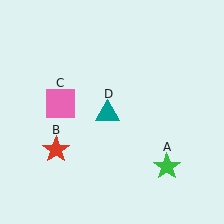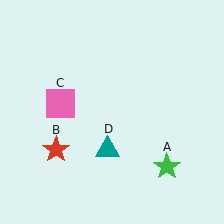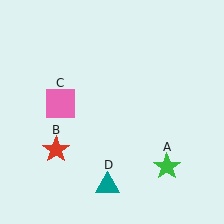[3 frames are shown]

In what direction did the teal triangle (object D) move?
The teal triangle (object D) moved down.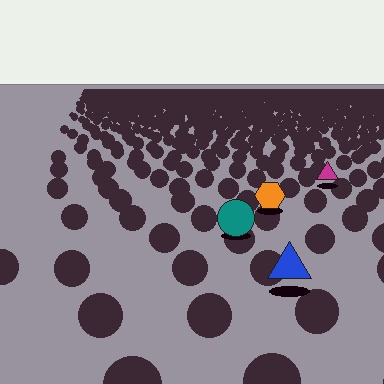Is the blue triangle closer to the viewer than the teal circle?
Yes. The blue triangle is closer — you can tell from the texture gradient: the ground texture is coarser near it.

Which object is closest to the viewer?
The blue triangle is closest. The texture marks near it are larger and more spread out.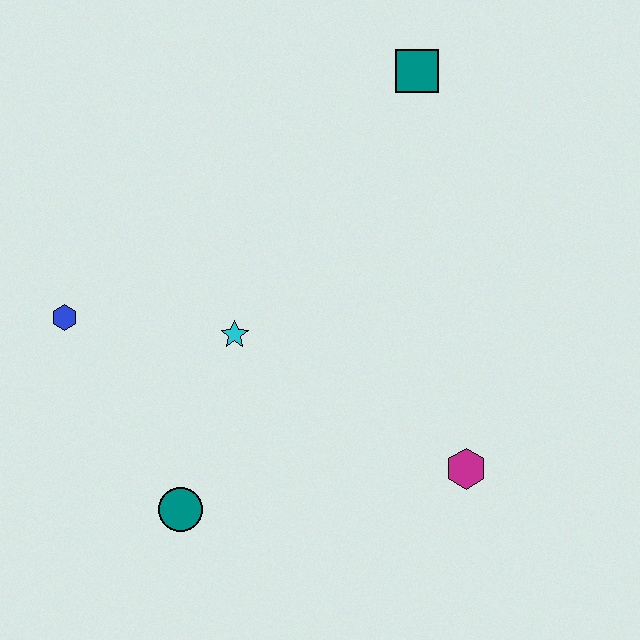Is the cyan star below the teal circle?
No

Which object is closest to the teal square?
The cyan star is closest to the teal square.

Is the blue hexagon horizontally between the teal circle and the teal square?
No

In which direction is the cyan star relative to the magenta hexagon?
The cyan star is to the left of the magenta hexagon.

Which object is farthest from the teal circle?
The teal square is farthest from the teal circle.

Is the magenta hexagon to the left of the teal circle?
No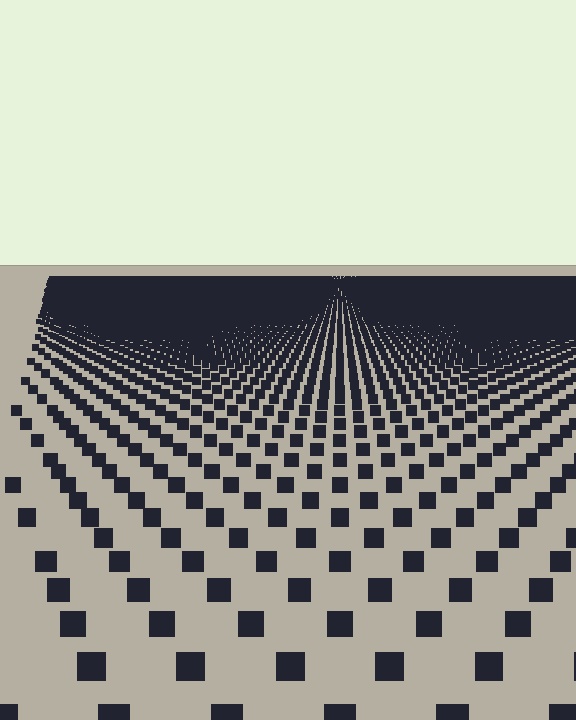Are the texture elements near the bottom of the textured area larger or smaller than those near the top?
Larger. Near the bottom, elements are closer to the viewer and appear at a bigger on-screen size.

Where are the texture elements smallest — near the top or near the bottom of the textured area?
Near the top.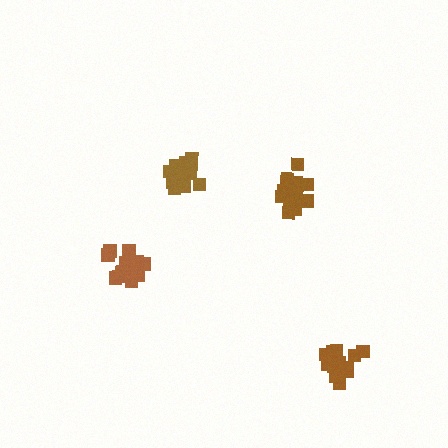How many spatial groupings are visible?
There are 4 spatial groupings.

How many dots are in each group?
Group 1: 17 dots, Group 2: 17 dots, Group 3: 16 dots, Group 4: 16 dots (66 total).